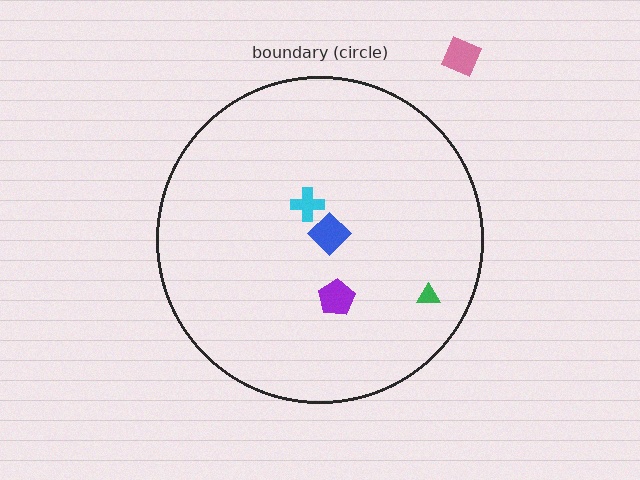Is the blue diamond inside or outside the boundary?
Inside.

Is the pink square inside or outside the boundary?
Outside.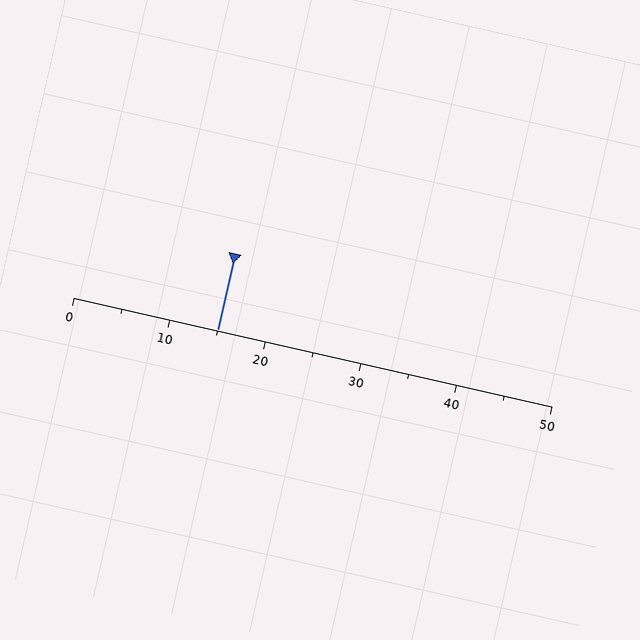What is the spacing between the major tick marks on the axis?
The major ticks are spaced 10 apart.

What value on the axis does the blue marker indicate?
The marker indicates approximately 15.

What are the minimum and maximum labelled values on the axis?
The axis runs from 0 to 50.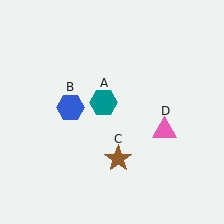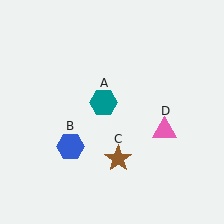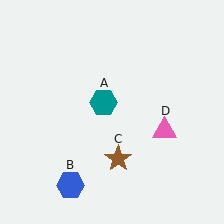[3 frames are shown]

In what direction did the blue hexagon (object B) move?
The blue hexagon (object B) moved down.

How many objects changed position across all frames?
1 object changed position: blue hexagon (object B).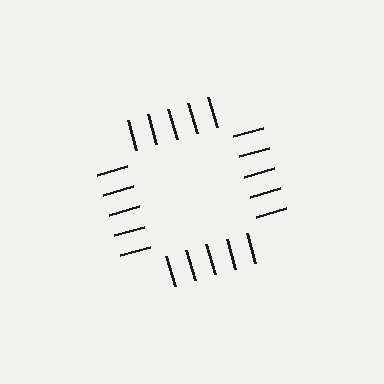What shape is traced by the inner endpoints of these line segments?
An illusory square — the line segments terminate on its edges but no continuous stroke is drawn.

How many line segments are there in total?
20 — 5 along each of the 4 edges.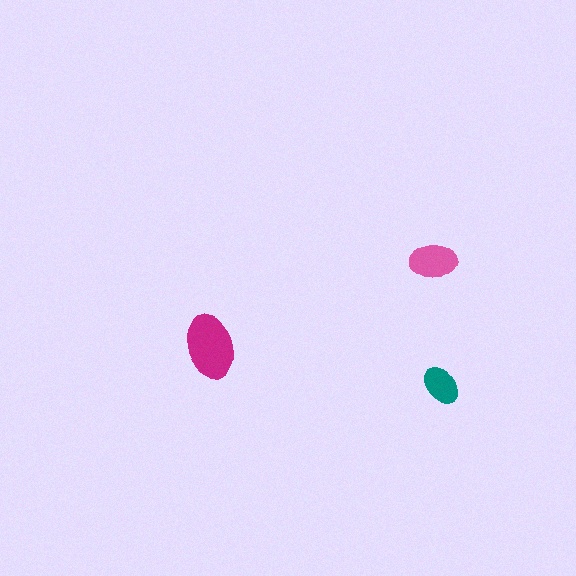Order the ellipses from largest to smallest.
the magenta one, the pink one, the teal one.